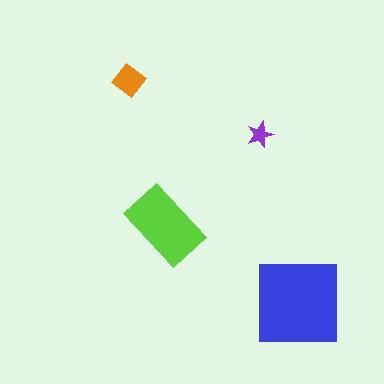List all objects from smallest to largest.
The purple star, the orange diamond, the lime rectangle, the blue square.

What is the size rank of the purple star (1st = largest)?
4th.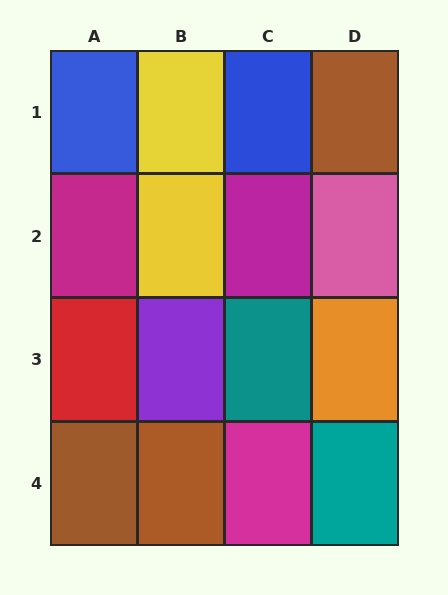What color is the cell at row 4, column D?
Teal.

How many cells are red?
1 cell is red.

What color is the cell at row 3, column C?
Teal.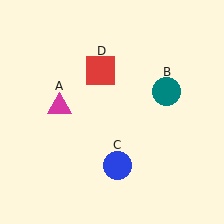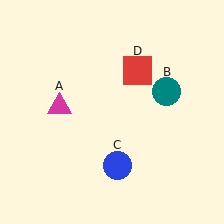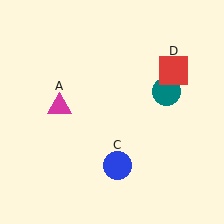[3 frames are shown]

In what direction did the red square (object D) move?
The red square (object D) moved right.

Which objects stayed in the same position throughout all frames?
Magenta triangle (object A) and teal circle (object B) and blue circle (object C) remained stationary.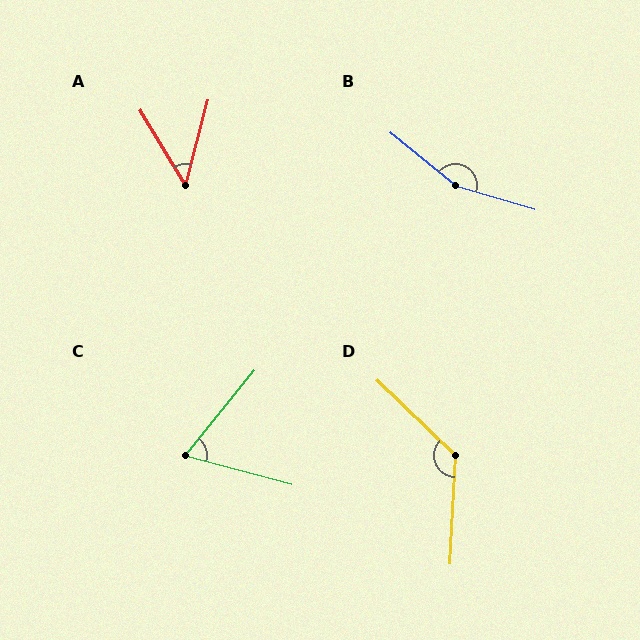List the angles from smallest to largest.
A (46°), C (66°), D (131°), B (158°).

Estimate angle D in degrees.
Approximately 131 degrees.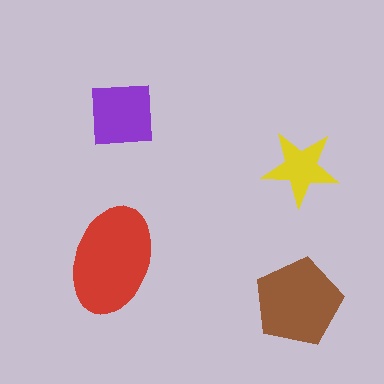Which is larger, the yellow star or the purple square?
The purple square.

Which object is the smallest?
The yellow star.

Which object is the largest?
The red ellipse.